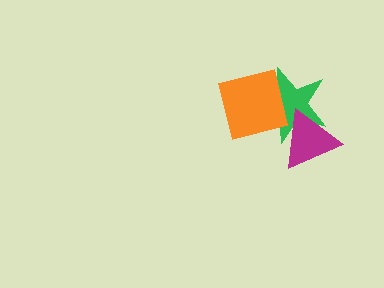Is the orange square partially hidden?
No, no other shape covers it.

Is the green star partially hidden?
Yes, it is partially covered by another shape.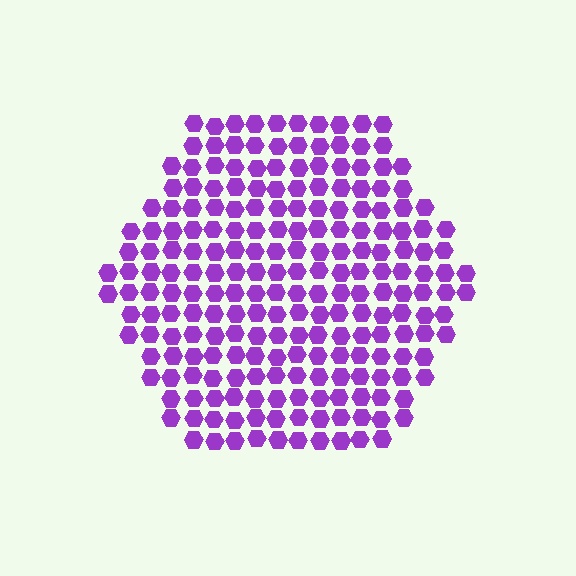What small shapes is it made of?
It is made of small hexagons.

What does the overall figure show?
The overall figure shows a hexagon.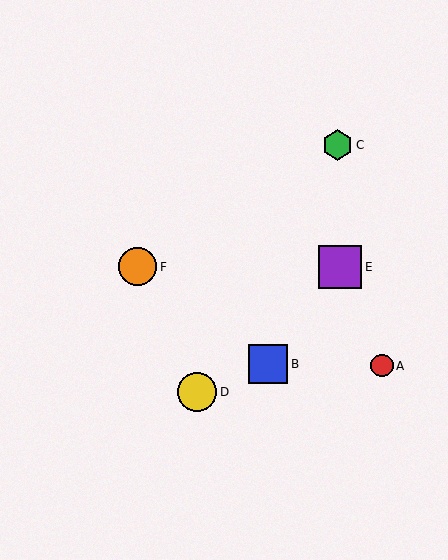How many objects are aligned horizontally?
2 objects (E, F) are aligned horizontally.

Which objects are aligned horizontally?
Objects E, F are aligned horizontally.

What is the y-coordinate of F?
Object F is at y≈267.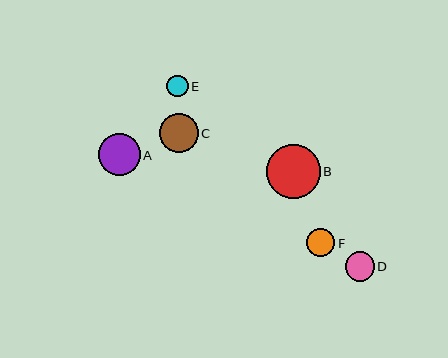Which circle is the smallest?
Circle E is the smallest with a size of approximately 22 pixels.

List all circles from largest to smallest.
From largest to smallest: B, A, C, D, F, E.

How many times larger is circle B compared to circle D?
Circle B is approximately 1.8 times the size of circle D.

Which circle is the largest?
Circle B is the largest with a size of approximately 54 pixels.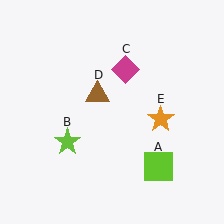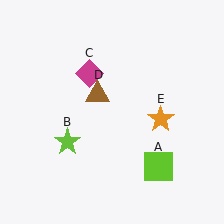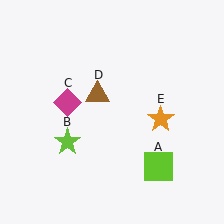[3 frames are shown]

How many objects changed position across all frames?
1 object changed position: magenta diamond (object C).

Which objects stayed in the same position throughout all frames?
Lime square (object A) and lime star (object B) and brown triangle (object D) and orange star (object E) remained stationary.